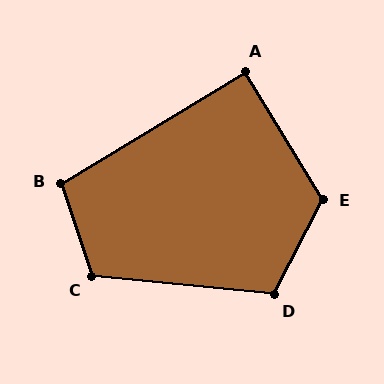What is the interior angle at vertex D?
Approximately 112 degrees (obtuse).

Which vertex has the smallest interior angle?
A, at approximately 90 degrees.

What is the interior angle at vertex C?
Approximately 114 degrees (obtuse).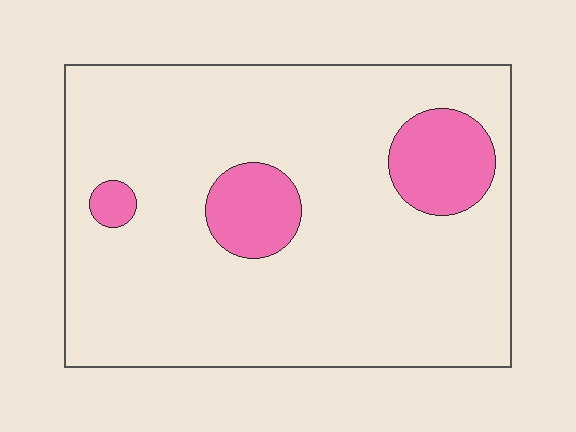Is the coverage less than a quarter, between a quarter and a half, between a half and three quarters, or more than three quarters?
Less than a quarter.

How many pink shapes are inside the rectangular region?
3.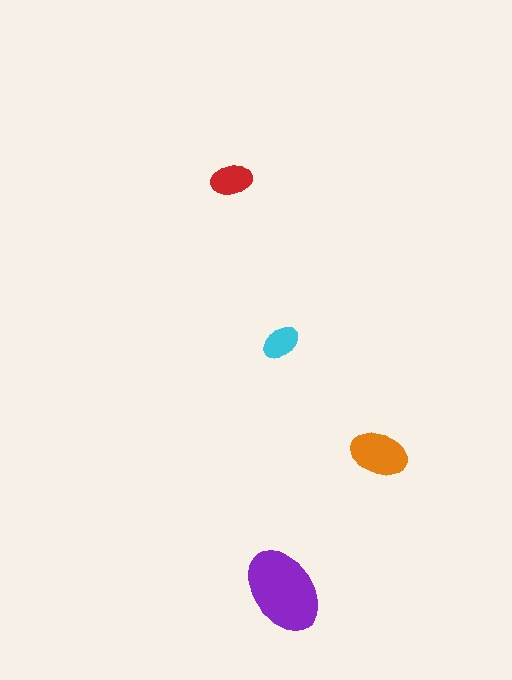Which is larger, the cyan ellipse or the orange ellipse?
The orange one.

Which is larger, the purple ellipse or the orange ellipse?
The purple one.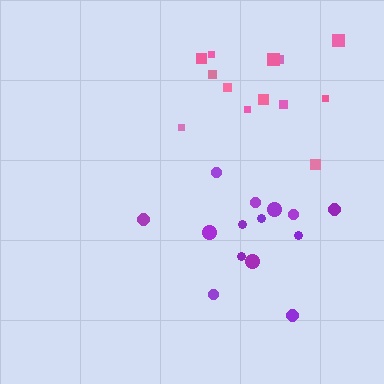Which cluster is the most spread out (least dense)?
Pink.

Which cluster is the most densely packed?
Purple.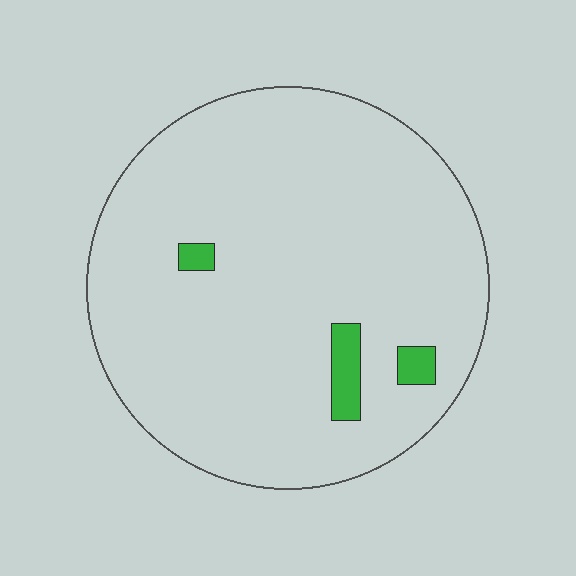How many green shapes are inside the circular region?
3.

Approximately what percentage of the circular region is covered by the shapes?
Approximately 5%.